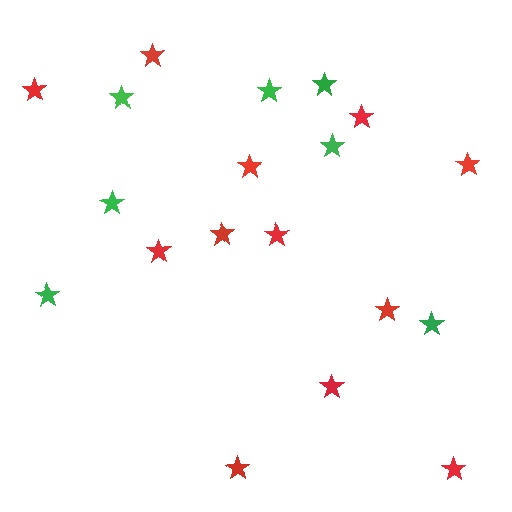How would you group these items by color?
There are 2 groups: one group of red stars (12) and one group of green stars (7).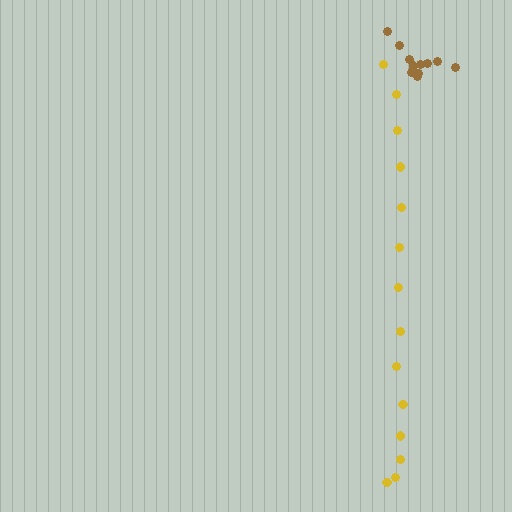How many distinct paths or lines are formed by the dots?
There are 2 distinct paths.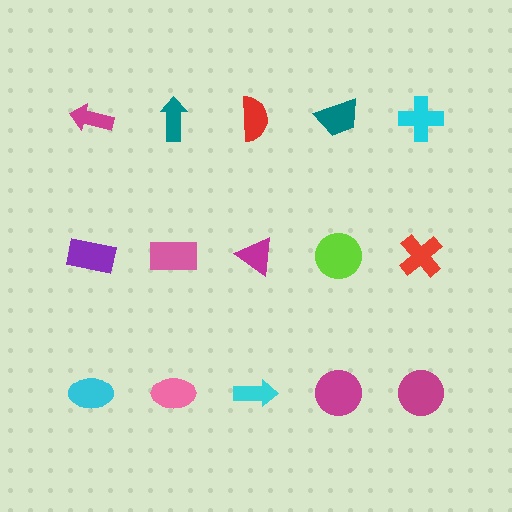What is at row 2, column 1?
A purple rectangle.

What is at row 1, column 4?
A teal trapezoid.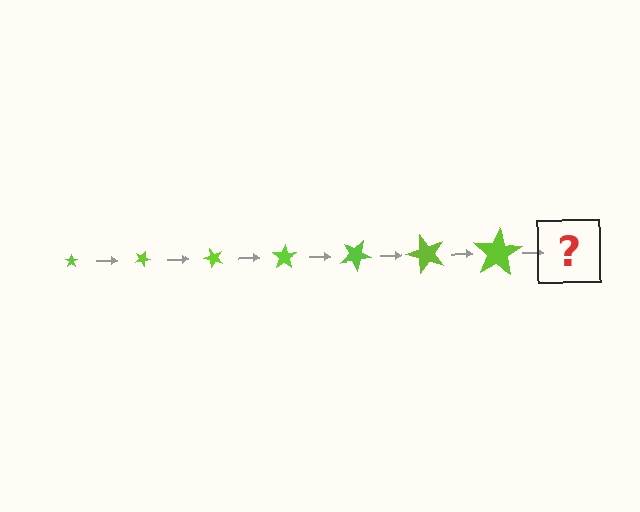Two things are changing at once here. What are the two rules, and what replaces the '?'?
The two rules are that the star grows larger each step and it rotates 25 degrees each step. The '?' should be a star, larger than the previous one and rotated 175 degrees from the start.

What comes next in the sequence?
The next element should be a star, larger than the previous one and rotated 175 degrees from the start.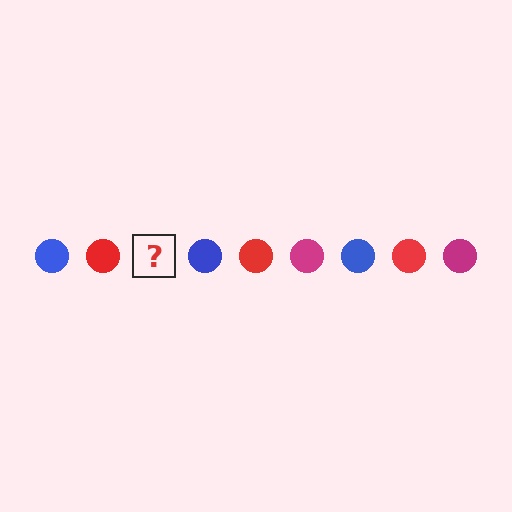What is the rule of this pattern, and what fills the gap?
The rule is that the pattern cycles through blue, red, magenta circles. The gap should be filled with a magenta circle.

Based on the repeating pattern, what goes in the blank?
The blank should be a magenta circle.